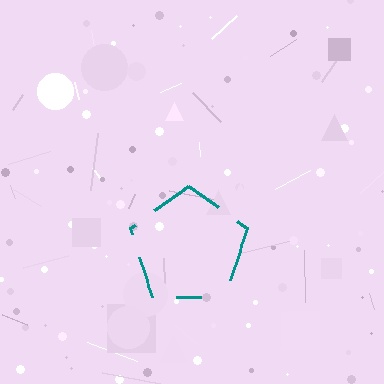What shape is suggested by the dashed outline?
The dashed outline suggests a pentagon.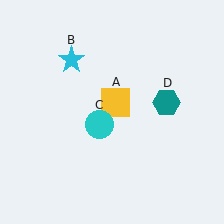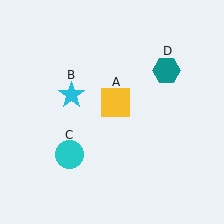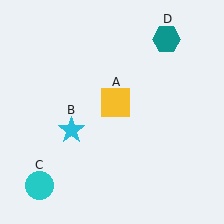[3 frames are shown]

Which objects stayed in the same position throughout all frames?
Yellow square (object A) remained stationary.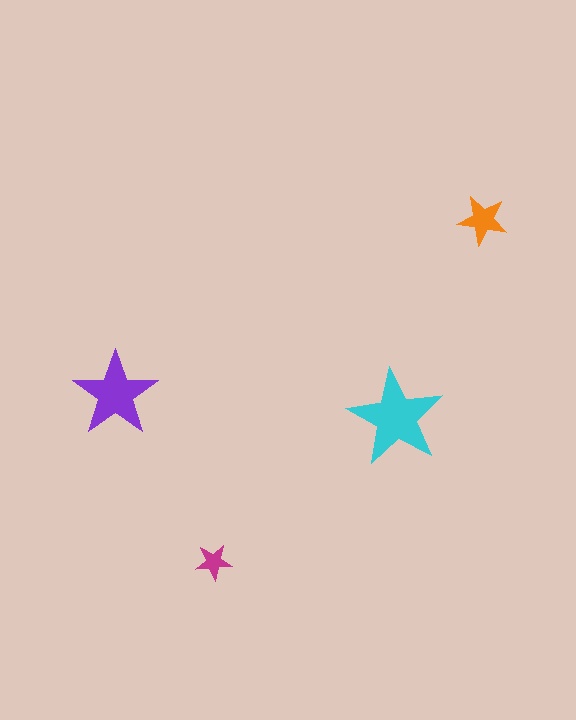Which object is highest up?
The orange star is topmost.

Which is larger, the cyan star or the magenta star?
The cyan one.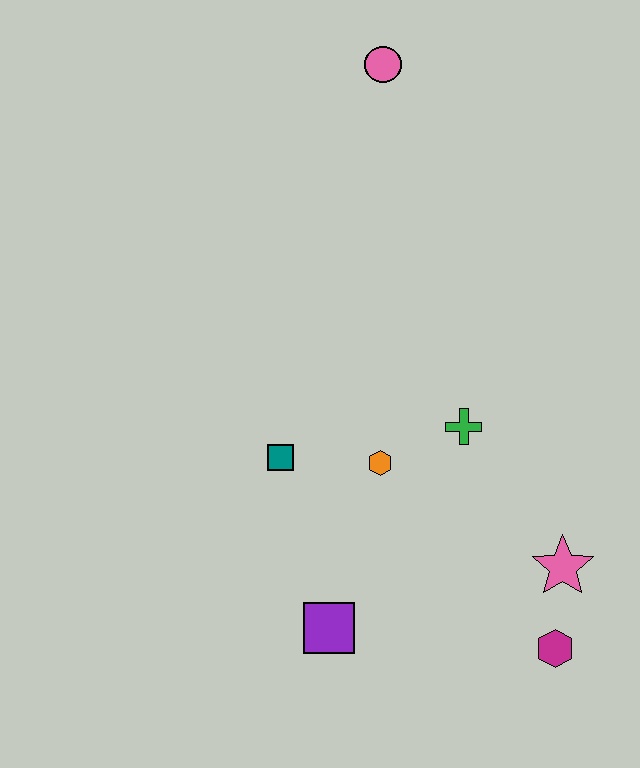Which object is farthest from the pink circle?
The magenta hexagon is farthest from the pink circle.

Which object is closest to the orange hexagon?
The green cross is closest to the orange hexagon.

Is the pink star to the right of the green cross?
Yes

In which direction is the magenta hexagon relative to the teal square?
The magenta hexagon is to the right of the teal square.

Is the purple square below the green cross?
Yes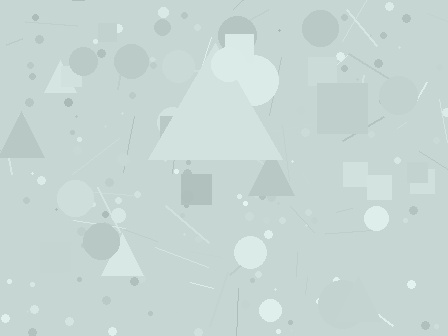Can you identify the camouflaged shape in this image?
The camouflaged shape is a triangle.